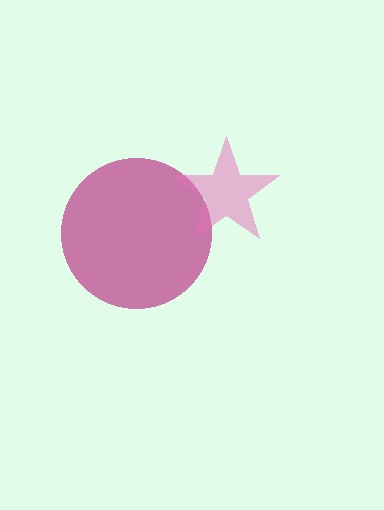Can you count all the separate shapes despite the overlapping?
Yes, there are 2 separate shapes.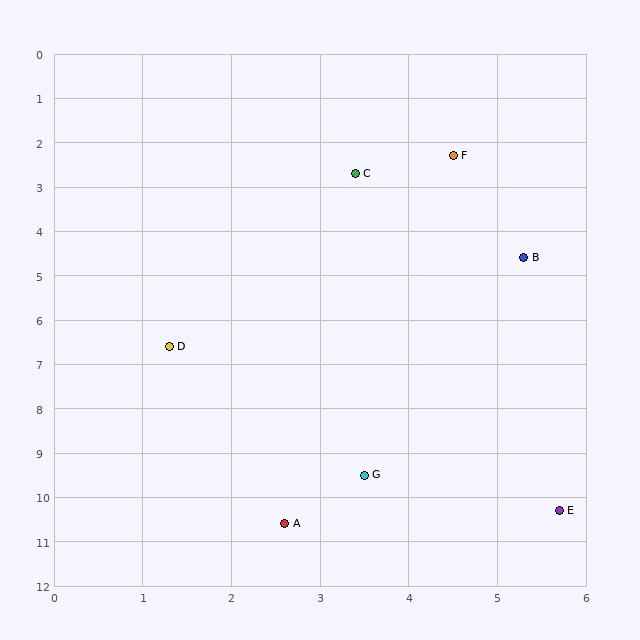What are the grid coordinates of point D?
Point D is at approximately (1.3, 6.6).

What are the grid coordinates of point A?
Point A is at approximately (2.6, 10.6).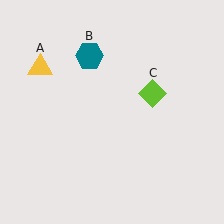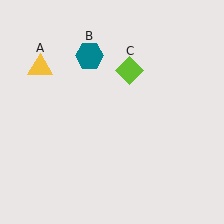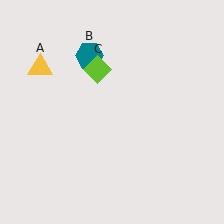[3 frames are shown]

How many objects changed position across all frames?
1 object changed position: lime diamond (object C).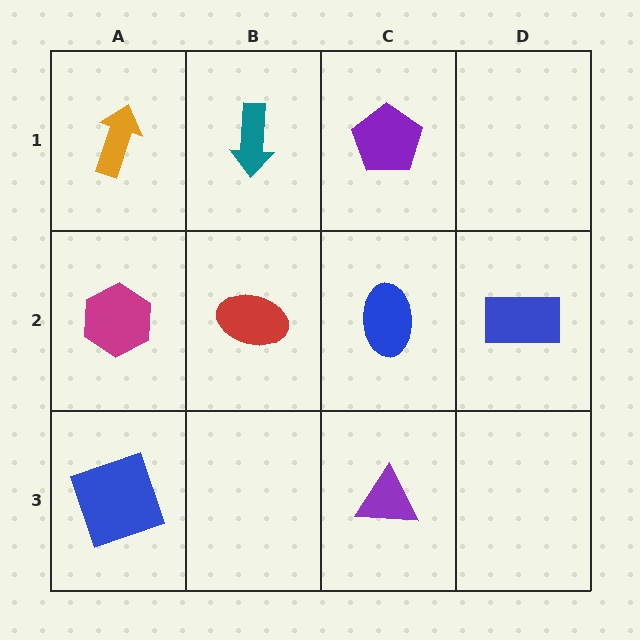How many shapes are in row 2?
4 shapes.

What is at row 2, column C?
A blue ellipse.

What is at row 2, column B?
A red ellipse.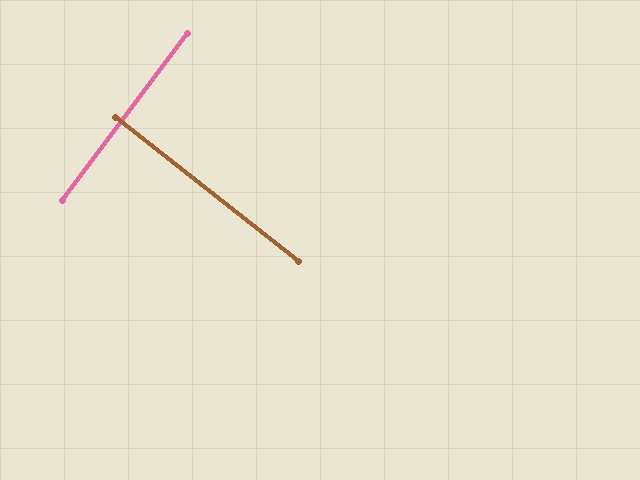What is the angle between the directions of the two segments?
Approximately 88 degrees.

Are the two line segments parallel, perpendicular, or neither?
Perpendicular — they meet at approximately 88°.